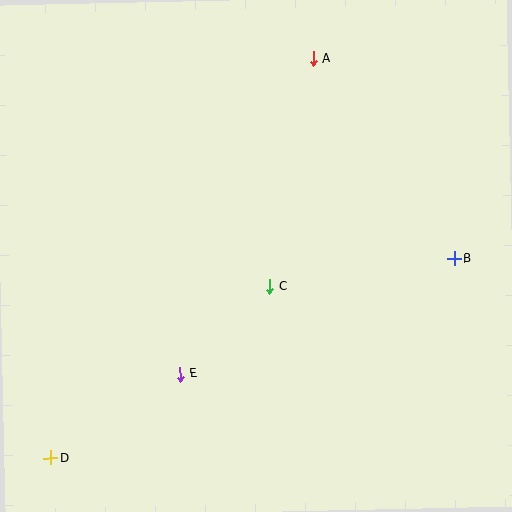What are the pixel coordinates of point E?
Point E is at (180, 374).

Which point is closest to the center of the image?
Point C at (269, 286) is closest to the center.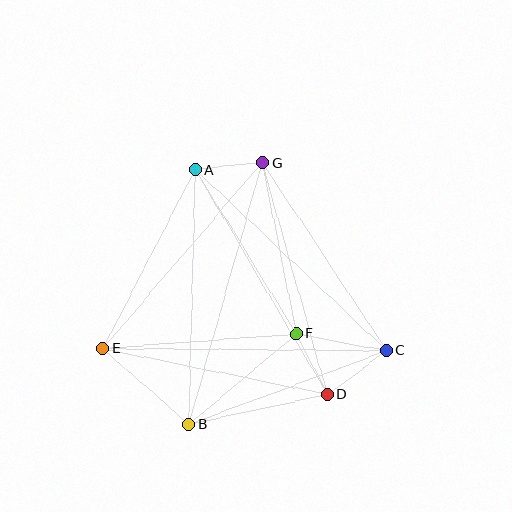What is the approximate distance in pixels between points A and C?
The distance between A and C is approximately 263 pixels.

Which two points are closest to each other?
Points A and G are closest to each other.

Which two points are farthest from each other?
Points C and E are farthest from each other.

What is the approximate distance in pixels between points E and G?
The distance between E and G is approximately 245 pixels.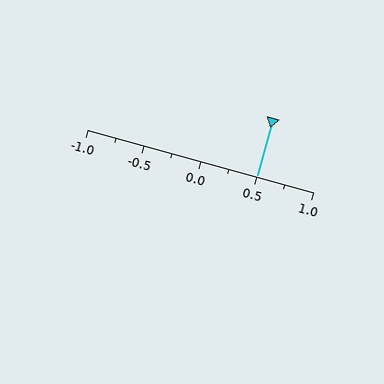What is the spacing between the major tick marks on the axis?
The major ticks are spaced 0.5 apart.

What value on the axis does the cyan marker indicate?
The marker indicates approximately 0.5.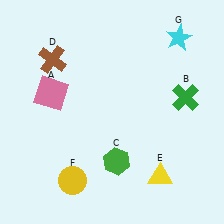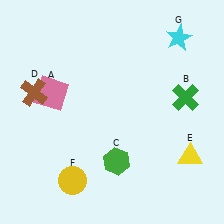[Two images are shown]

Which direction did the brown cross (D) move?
The brown cross (D) moved down.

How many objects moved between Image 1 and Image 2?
2 objects moved between the two images.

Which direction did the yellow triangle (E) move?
The yellow triangle (E) moved right.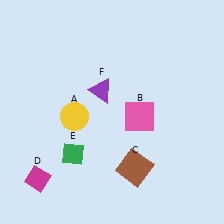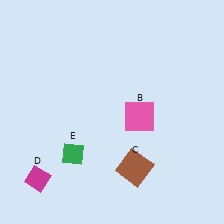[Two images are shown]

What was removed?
The purple triangle (F), the yellow circle (A) were removed in Image 2.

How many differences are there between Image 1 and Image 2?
There are 2 differences between the two images.